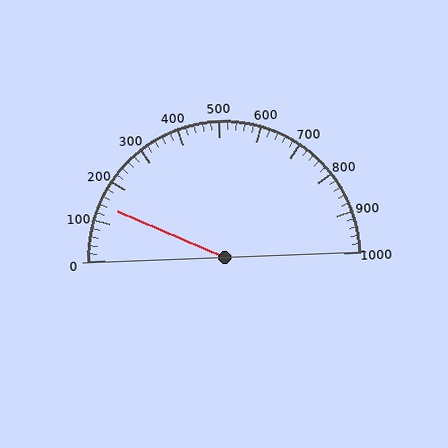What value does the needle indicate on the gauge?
The needle indicates approximately 140.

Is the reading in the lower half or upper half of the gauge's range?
The reading is in the lower half of the range (0 to 1000).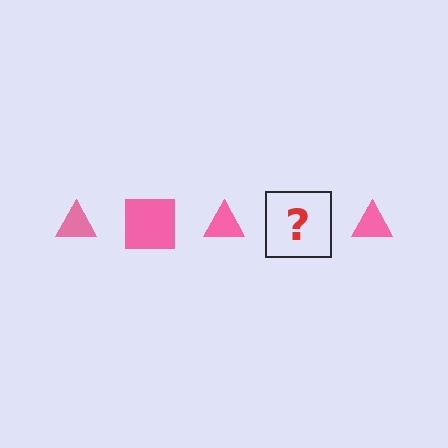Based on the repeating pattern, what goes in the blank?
The blank should be a pink square.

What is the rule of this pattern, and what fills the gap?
The rule is that the pattern cycles through triangle, square shapes in pink. The gap should be filled with a pink square.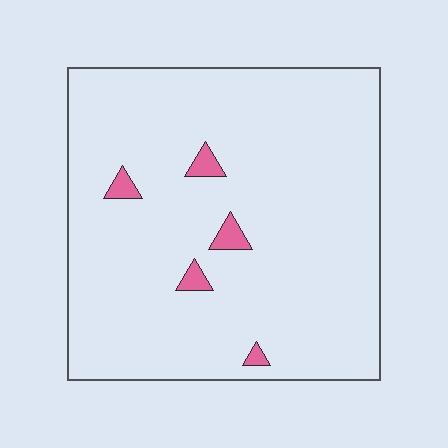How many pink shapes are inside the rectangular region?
5.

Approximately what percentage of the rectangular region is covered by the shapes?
Approximately 5%.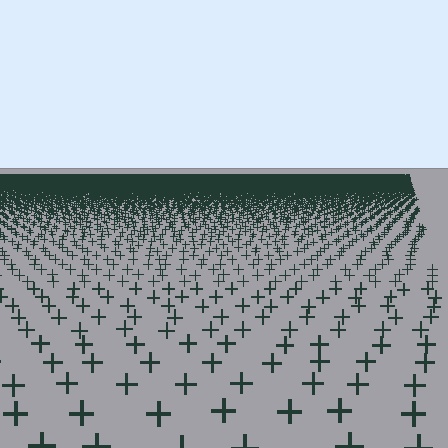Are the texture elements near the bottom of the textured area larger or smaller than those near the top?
Larger. Near the bottom, elements are closer to the viewer and appear at a bigger on-screen size.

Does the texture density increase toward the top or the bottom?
Density increases toward the top.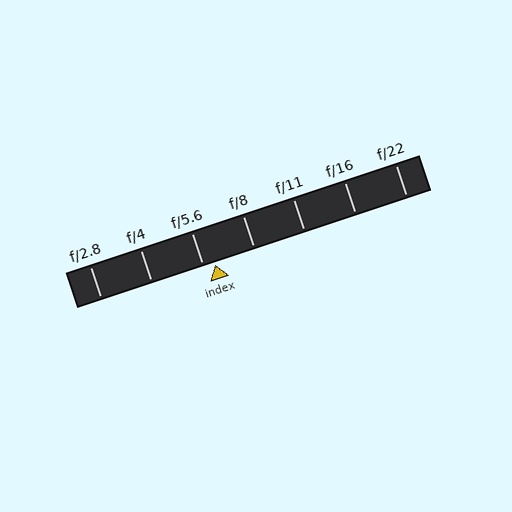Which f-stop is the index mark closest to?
The index mark is closest to f/5.6.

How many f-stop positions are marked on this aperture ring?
There are 7 f-stop positions marked.